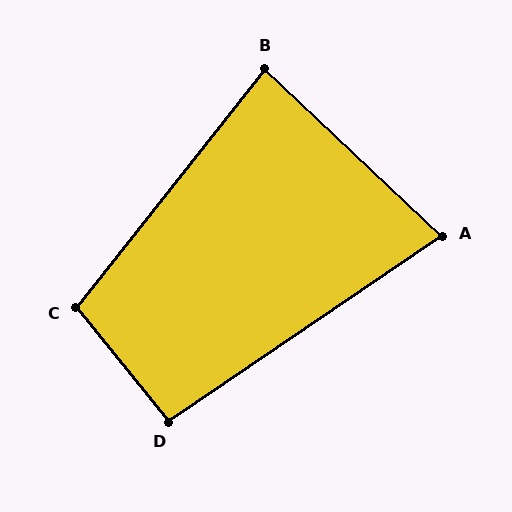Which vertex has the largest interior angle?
C, at approximately 103 degrees.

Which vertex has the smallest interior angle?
A, at approximately 77 degrees.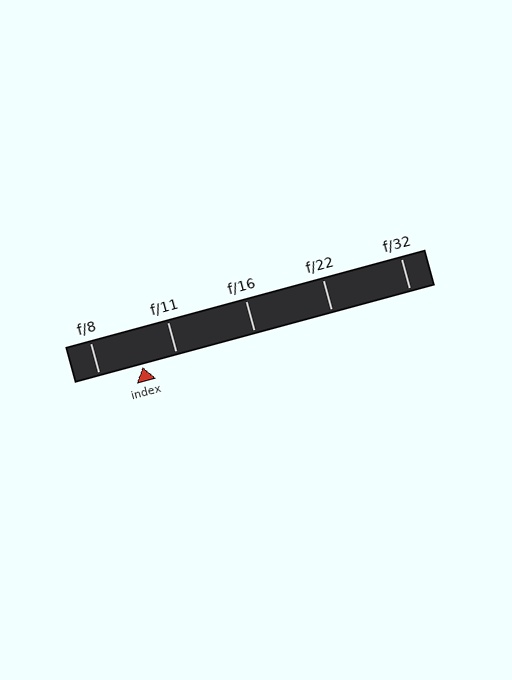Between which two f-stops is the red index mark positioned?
The index mark is between f/8 and f/11.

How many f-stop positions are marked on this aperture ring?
There are 5 f-stop positions marked.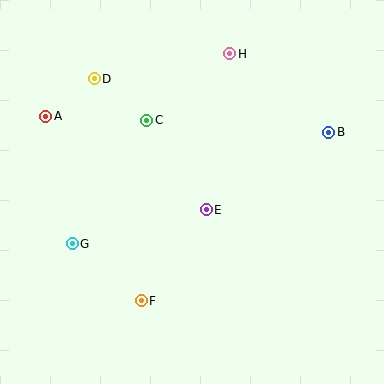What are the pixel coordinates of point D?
Point D is at (94, 79).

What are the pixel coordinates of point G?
Point G is at (72, 244).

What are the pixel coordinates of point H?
Point H is at (230, 54).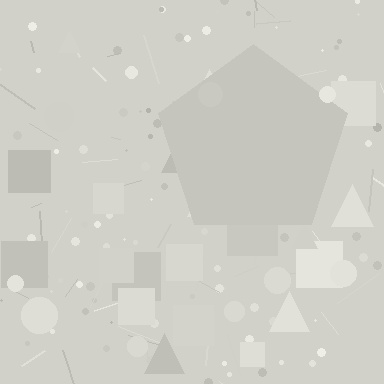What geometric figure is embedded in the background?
A pentagon is embedded in the background.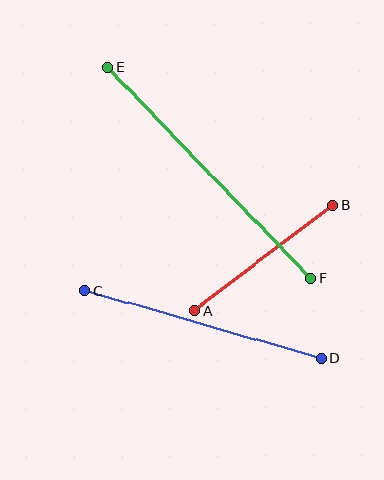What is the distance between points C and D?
The distance is approximately 246 pixels.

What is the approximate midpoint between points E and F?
The midpoint is at approximately (209, 172) pixels.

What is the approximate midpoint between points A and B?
The midpoint is at approximately (263, 258) pixels.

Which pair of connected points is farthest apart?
Points E and F are farthest apart.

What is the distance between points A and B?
The distance is approximately 174 pixels.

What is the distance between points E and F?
The distance is approximately 294 pixels.